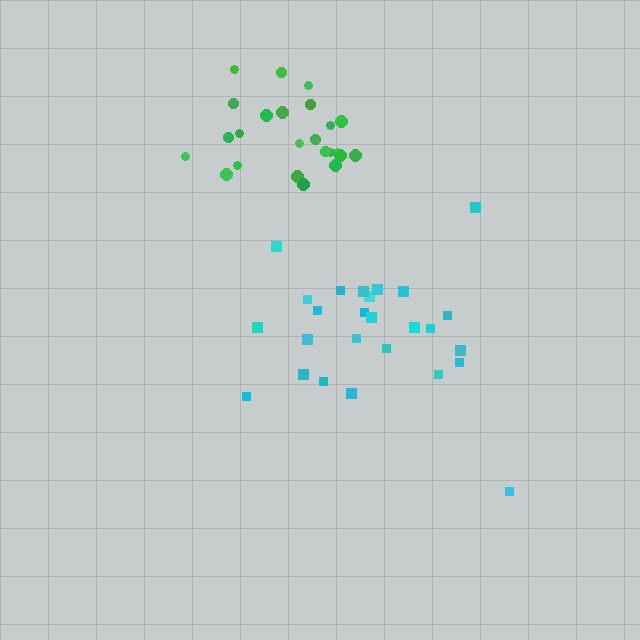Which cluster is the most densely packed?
Green.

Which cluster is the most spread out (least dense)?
Cyan.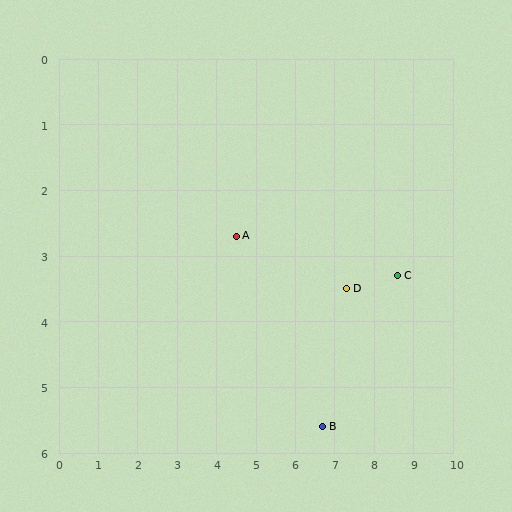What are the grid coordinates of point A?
Point A is at approximately (4.5, 2.7).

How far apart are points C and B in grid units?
Points C and B are about 3.0 grid units apart.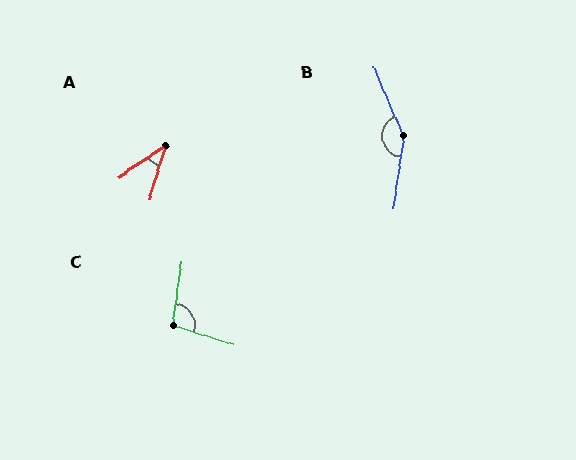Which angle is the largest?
B, at approximately 149 degrees.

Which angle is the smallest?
A, at approximately 38 degrees.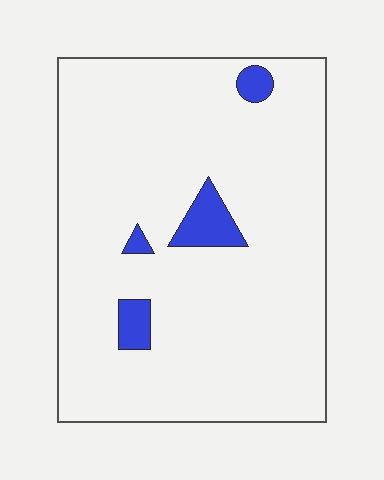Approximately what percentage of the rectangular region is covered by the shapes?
Approximately 5%.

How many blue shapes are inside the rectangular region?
4.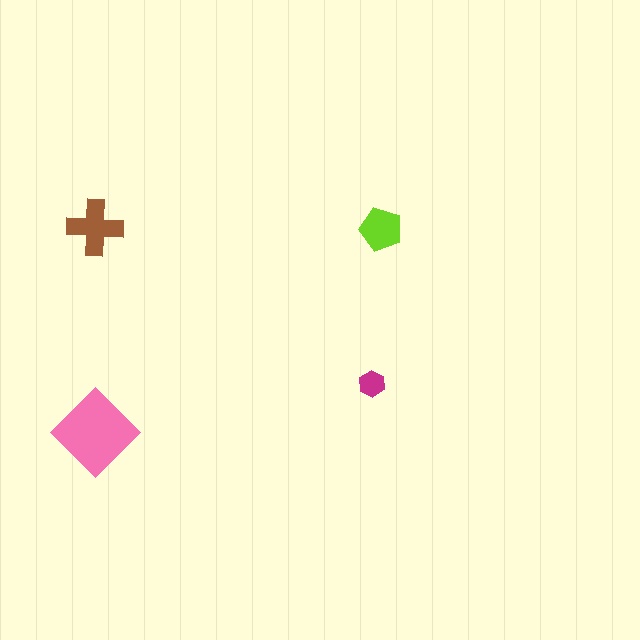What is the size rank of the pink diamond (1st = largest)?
1st.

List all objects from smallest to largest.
The magenta hexagon, the lime pentagon, the brown cross, the pink diamond.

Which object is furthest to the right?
The lime pentagon is rightmost.